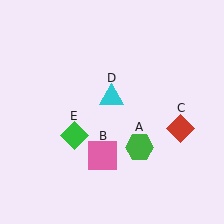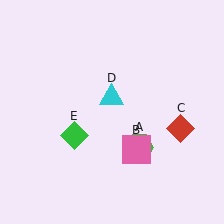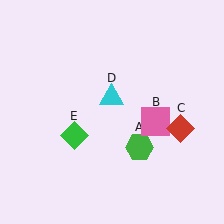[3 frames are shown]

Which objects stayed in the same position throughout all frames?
Green hexagon (object A) and red diamond (object C) and cyan triangle (object D) and green diamond (object E) remained stationary.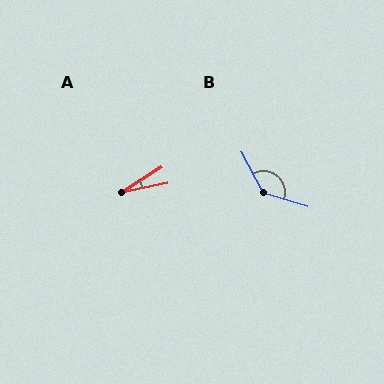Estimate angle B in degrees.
Approximately 136 degrees.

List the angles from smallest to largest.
A (21°), B (136°).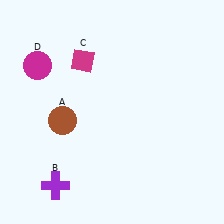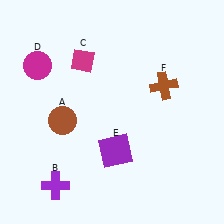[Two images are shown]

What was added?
A purple square (E), a brown cross (F) were added in Image 2.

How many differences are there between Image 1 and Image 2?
There are 2 differences between the two images.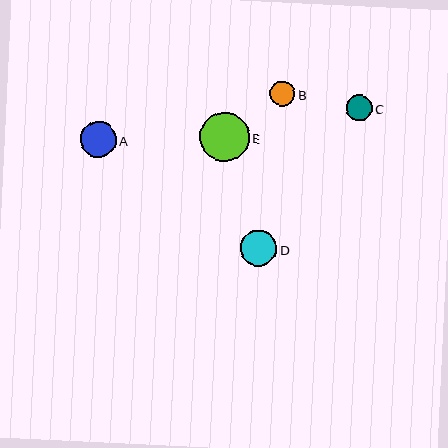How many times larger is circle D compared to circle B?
Circle D is approximately 1.5 times the size of circle B.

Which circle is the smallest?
Circle B is the smallest with a size of approximately 25 pixels.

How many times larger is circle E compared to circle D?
Circle E is approximately 1.4 times the size of circle D.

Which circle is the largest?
Circle E is the largest with a size of approximately 50 pixels.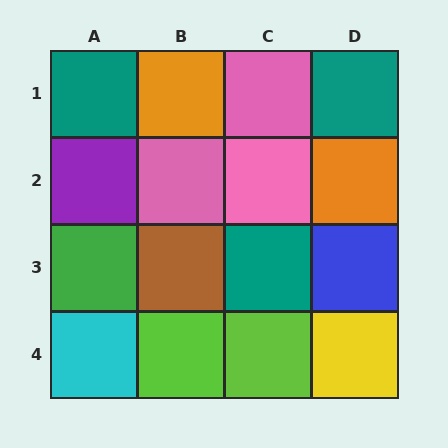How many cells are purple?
1 cell is purple.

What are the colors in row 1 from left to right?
Teal, orange, pink, teal.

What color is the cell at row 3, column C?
Teal.